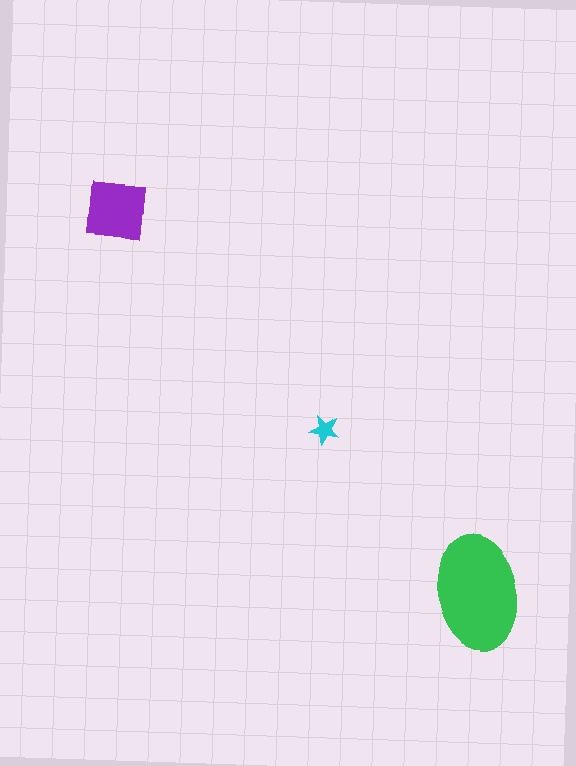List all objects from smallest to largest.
The cyan star, the purple square, the green ellipse.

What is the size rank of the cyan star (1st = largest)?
3rd.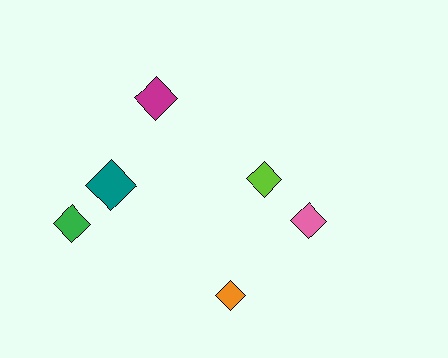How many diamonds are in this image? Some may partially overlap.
There are 6 diamonds.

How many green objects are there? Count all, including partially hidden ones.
There is 1 green object.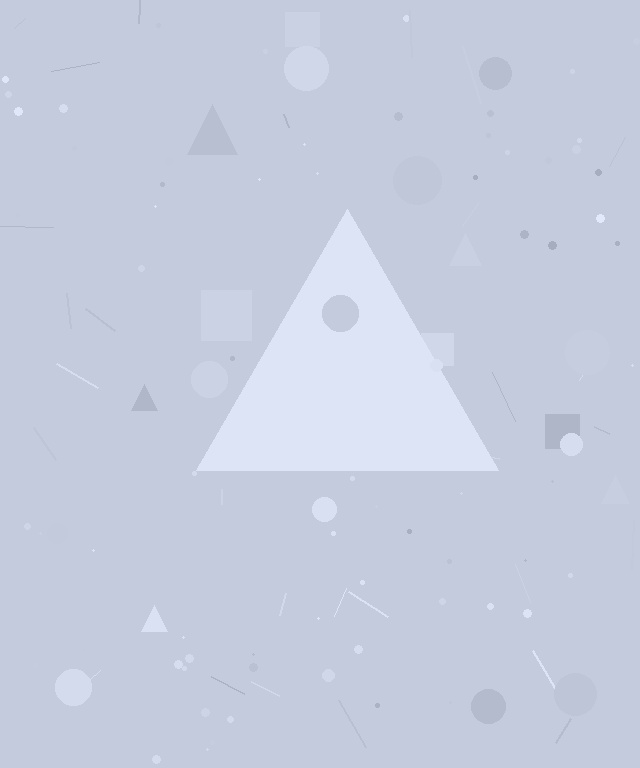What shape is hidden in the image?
A triangle is hidden in the image.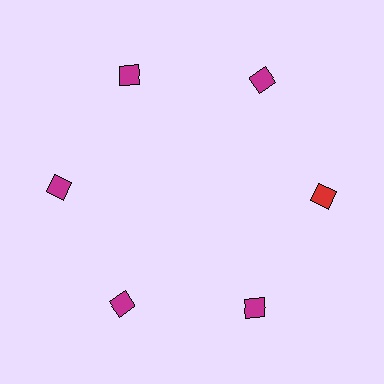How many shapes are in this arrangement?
There are 6 shapes arranged in a ring pattern.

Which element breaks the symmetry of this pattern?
The red diamond at roughly the 3 o'clock position breaks the symmetry. All other shapes are magenta diamonds.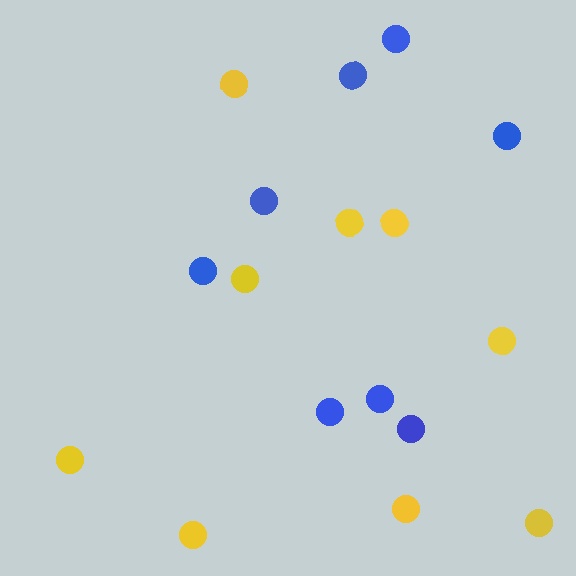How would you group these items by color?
There are 2 groups: one group of yellow circles (9) and one group of blue circles (8).